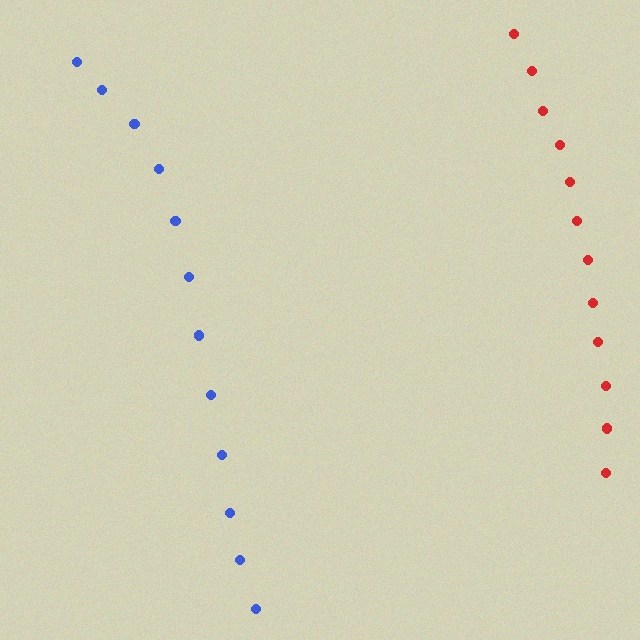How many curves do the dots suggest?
There are 2 distinct paths.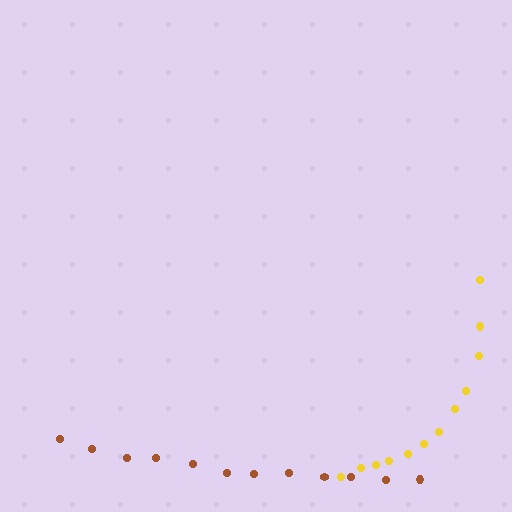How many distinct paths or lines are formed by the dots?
There are 2 distinct paths.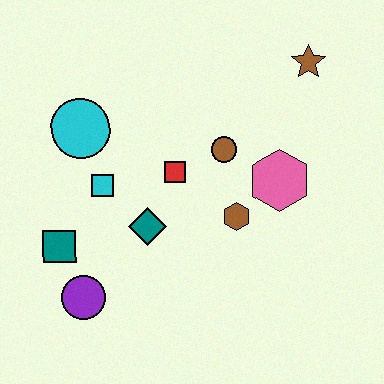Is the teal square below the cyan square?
Yes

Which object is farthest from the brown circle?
The purple circle is farthest from the brown circle.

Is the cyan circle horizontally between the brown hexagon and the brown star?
No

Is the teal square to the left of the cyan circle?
Yes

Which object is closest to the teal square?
The purple circle is closest to the teal square.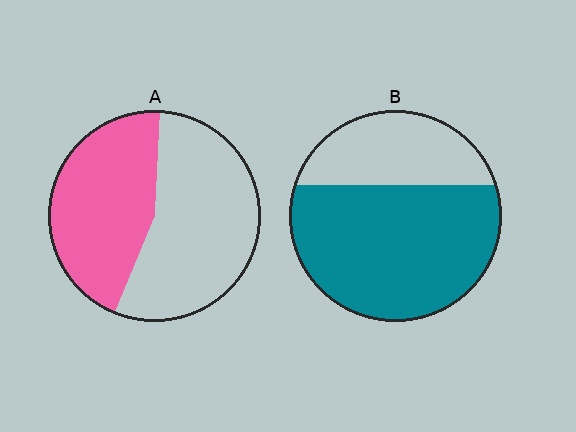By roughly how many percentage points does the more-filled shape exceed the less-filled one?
By roughly 25 percentage points (B over A).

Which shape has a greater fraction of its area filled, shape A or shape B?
Shape B.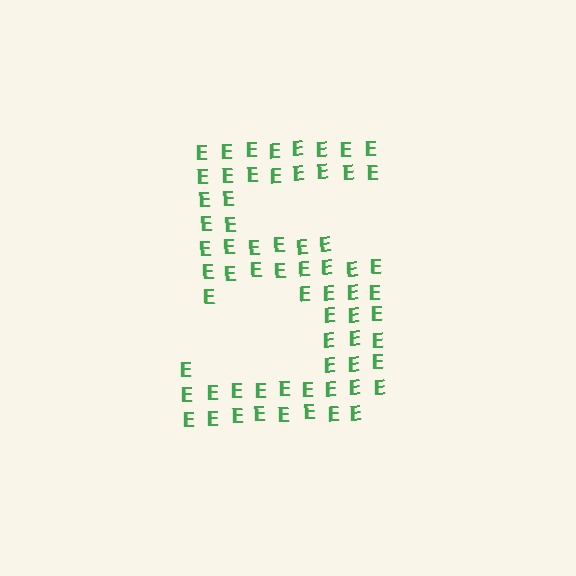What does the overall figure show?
The overall figure shows the digit 5.